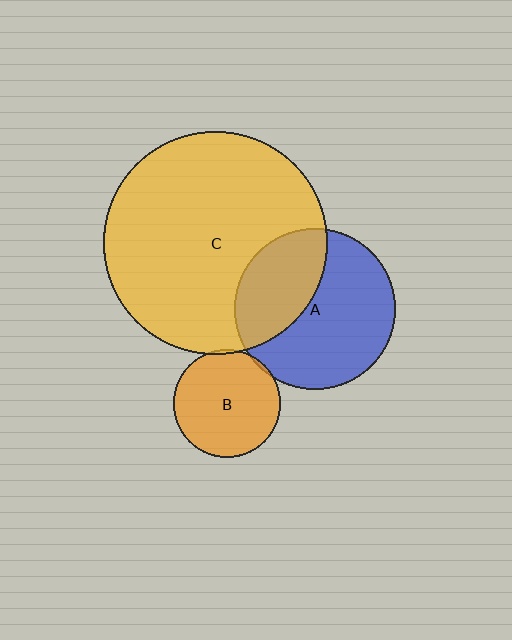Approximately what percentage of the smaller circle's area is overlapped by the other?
Approximately 35%.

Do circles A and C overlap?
Yes.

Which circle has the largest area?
Circle C (yellow).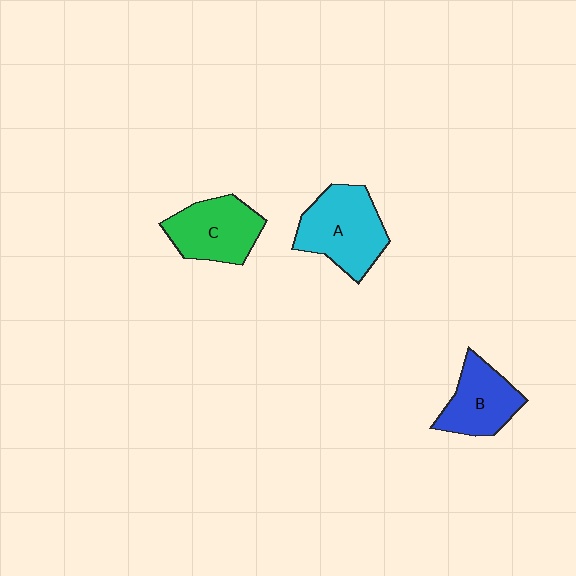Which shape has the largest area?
Shape A (cyan).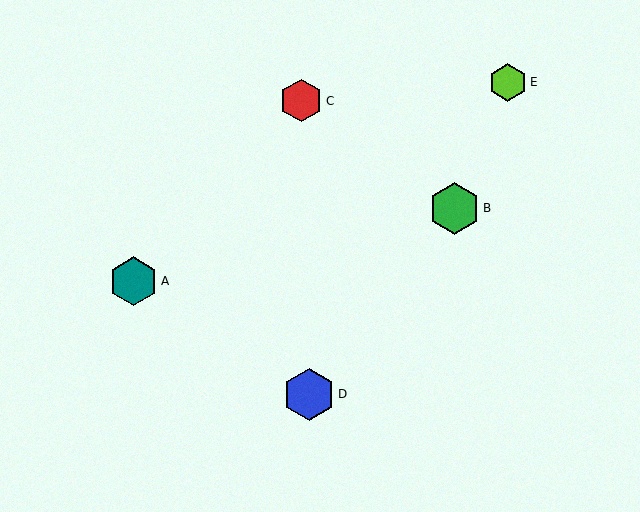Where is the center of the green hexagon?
The center of the green hexagon is at (454, 208).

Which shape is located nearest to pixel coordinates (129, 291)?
The teal hexagon (labeled A) at (134, 281) is nearest to that location.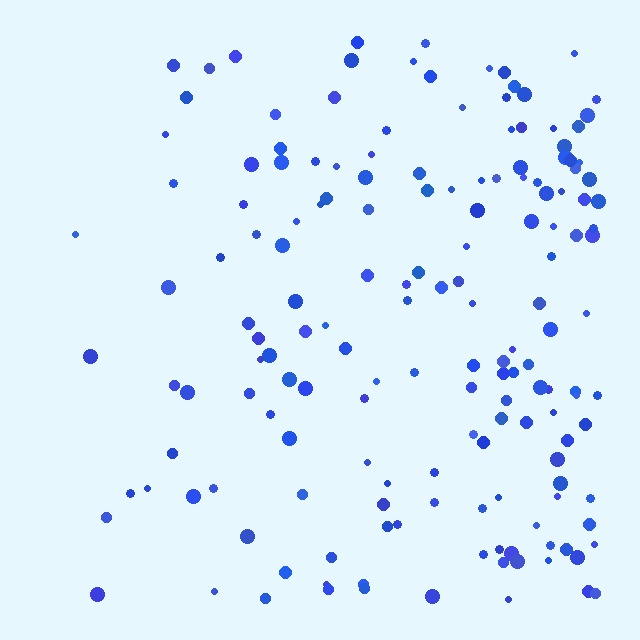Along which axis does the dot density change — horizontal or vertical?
Horizontal.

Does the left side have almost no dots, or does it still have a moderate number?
Still a moderate number, just noticeably fewer than the right.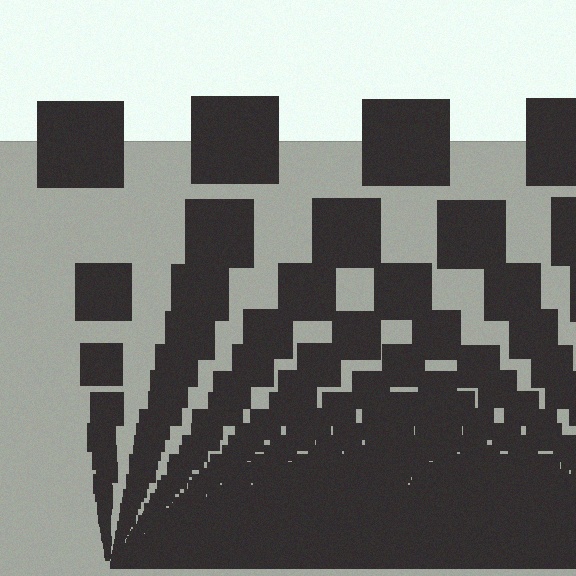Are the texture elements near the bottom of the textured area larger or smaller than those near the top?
Smaller. The gradient is inverted — elements near the bottom are smaller and denser.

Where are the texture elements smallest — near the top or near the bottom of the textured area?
Near the bottom.